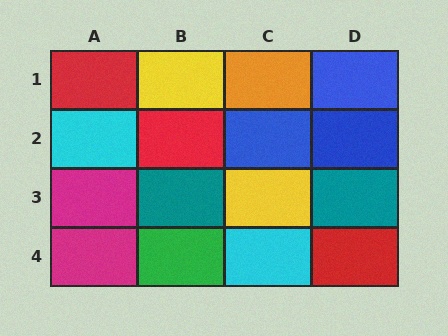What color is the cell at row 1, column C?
Orange.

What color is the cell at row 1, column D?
Blue.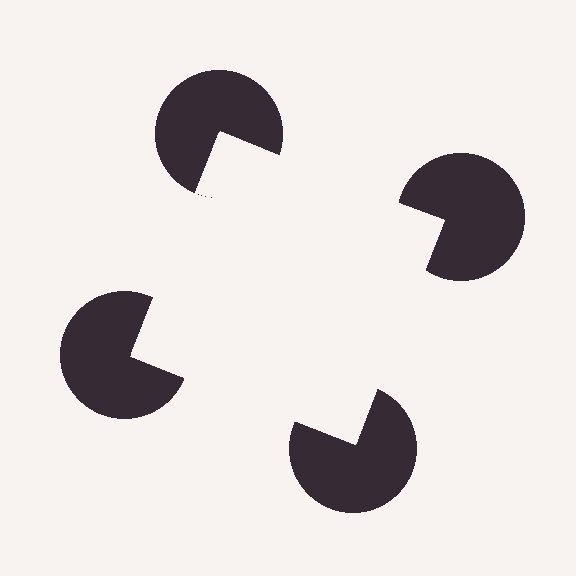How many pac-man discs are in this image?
There are 4 — one at each vertex of the illusory square.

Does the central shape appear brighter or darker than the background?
It typically appears slightly brighter than the background, even though no actual brightness change is drawn.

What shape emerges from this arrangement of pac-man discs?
An illusory square — its edges are inferred from the aligned wedge cuts in the pac-man discs, not physically drawn.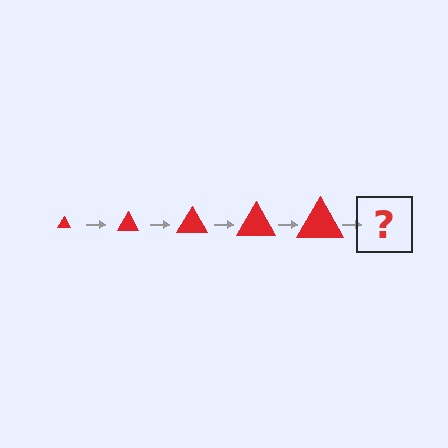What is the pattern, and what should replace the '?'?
The pattern is that the triangle gets progressively larger each step. The '?' should be a red triangle, larger than the previous one.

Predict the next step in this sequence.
The next step is a red triangle, larger than the previous one.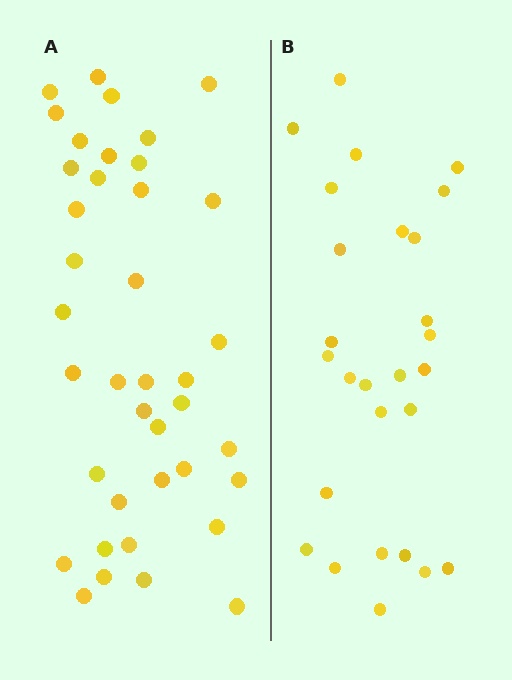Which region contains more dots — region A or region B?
Region A (the left region) has more dots.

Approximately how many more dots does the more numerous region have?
Region A has roughly 12 or so more dots than region B.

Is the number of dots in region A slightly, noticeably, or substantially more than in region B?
Region A has noticeably more, but not dramatically so. The ratio is roughly 1.4 to 1.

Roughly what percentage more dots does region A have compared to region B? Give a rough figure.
About 45% more.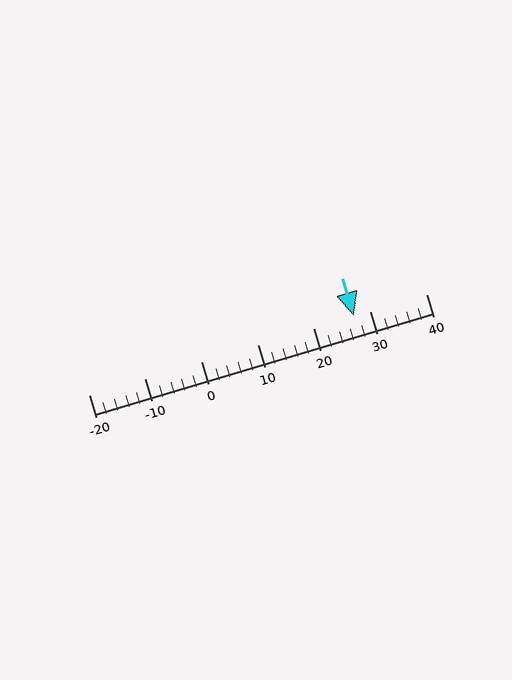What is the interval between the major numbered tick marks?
The major tick marks are spaced 10 units apart.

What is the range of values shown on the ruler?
The ruler shows values from -20 to 40.